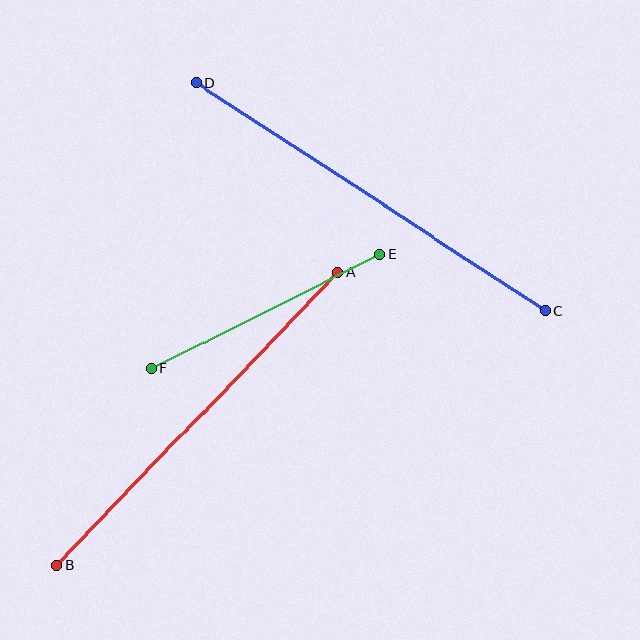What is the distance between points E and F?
The distance is approximately 256 pixels.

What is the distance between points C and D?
The distance is approximately 417 pixels.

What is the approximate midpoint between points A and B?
The midpoint is at approximately (198, 419) pixels.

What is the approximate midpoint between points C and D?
The midpoint is at approximately (371, 197) pixels.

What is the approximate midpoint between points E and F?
The midpoint is at approximately (266, 311) pixels.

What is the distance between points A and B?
The distance is approximately 406 pixels.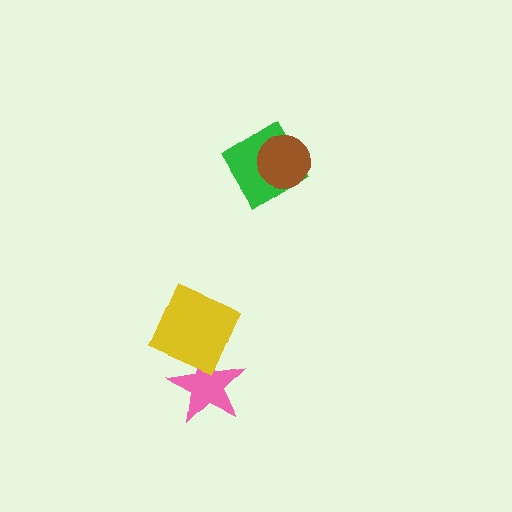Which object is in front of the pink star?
The yellow diamond is in front of the pink star.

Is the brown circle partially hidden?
No, no other shape covers it.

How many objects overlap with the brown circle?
1 object overlaps with the brown circle.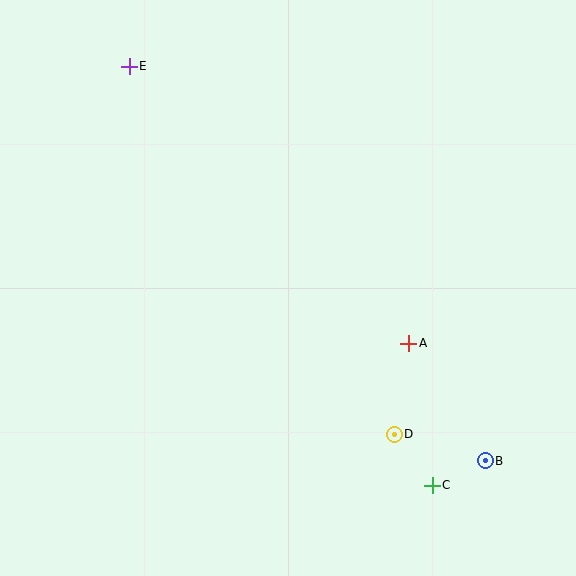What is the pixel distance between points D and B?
The distance between D and B is 95 pixels.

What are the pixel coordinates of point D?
Point D is at (394, 435).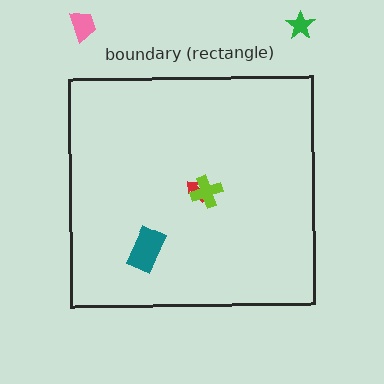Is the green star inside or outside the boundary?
Outside.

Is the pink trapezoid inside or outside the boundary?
Outside.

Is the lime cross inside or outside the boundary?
Inside.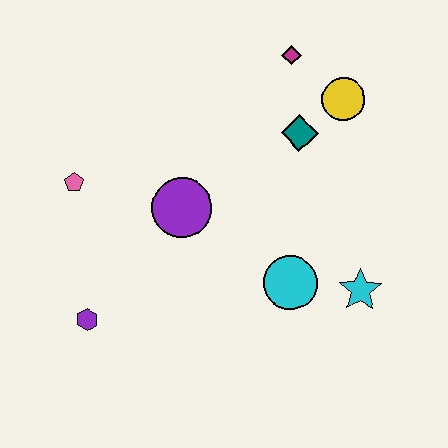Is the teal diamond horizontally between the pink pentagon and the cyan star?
Yes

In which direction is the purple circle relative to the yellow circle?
The purple circle is to the left of the yellow circle.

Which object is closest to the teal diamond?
The yellow circle is closest to the teal diamond.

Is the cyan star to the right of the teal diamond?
Yes